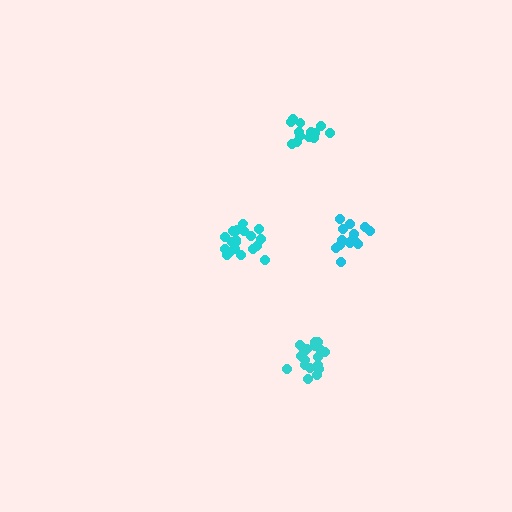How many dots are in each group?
Group 1: 19 dots, Group 2: 13 dots, Group 3: 15 dots, Group 4: 19 dots (66 total).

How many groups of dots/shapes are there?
There are 4 groups.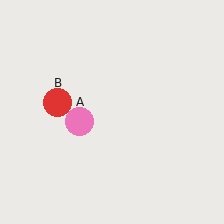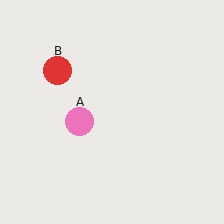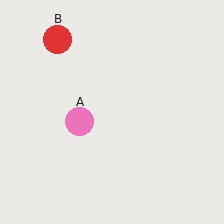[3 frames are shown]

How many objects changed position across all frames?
1 object changed position: red circle (object B).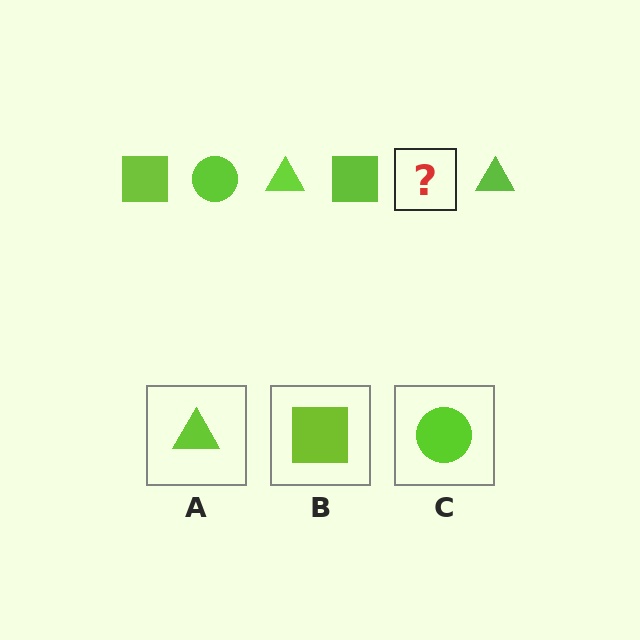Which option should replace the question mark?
Option C.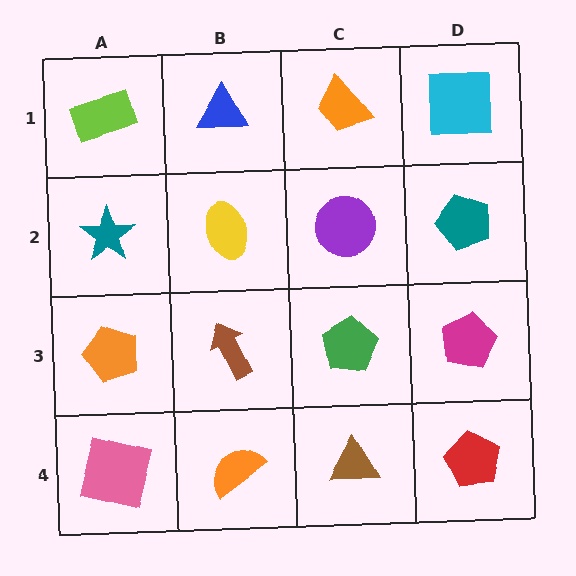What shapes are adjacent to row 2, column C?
An orange trapezoid (row 1, column C), a green pentagon (row 3, column C), a yellow ellipse (row 2, column B), a teal pentagon (row 2, column D).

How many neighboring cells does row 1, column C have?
3.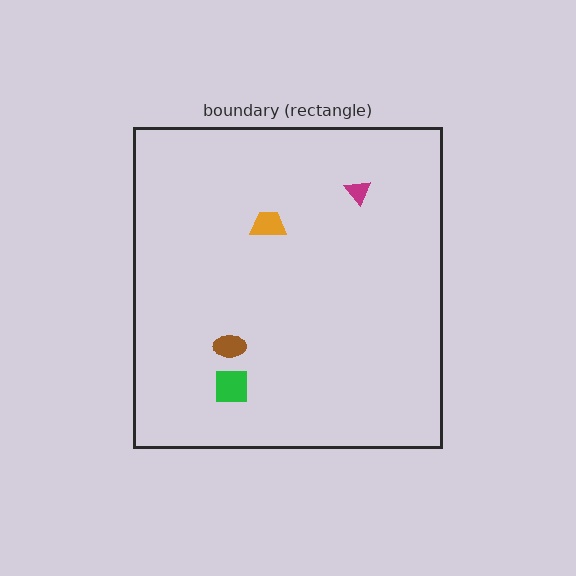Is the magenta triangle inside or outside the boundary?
Inside.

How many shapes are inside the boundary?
4 inside, 0 outside.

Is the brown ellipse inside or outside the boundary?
Inside.